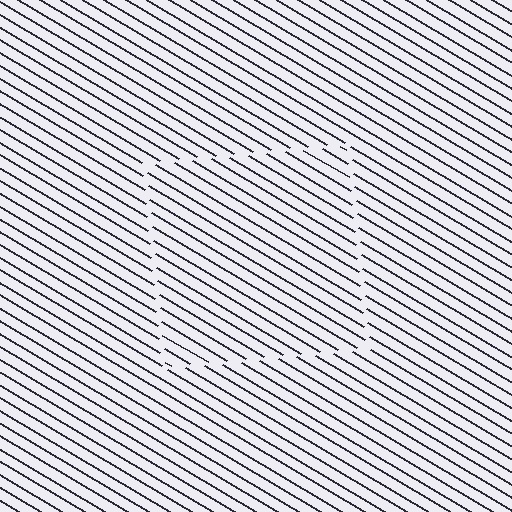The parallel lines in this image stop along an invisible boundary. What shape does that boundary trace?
An illusory square. The interior of the shape contains the same grating, shifted by half a period — the contour is defined by the phase discontinuity where line-ends from the inner and outer gratings abut.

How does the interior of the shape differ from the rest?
The interior of the shape contains the same grating, shifted by half a period — the contour is defined by the phase discontinuity where line-ends from the inner and outer gratings abut.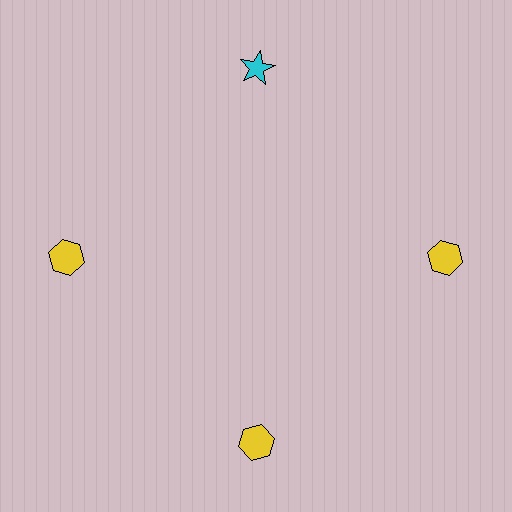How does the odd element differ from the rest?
It differs in both color (cyan instead of yellow) and shape (star instead of hexagon).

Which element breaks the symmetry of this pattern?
The cyan star at roughly the 12 o'clock position breaks the symmetry. All other shapes are yellow hexagons.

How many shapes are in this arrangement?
There are 4 shapes arranged in a ring pattern.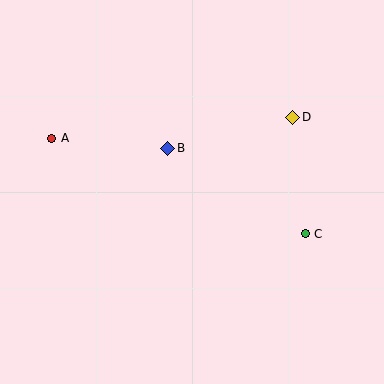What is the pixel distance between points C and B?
The distance between C and B is 162 pixels.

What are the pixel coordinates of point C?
Point C is at (305, 234).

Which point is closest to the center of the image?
Point B at (168, 148) is closest to the center.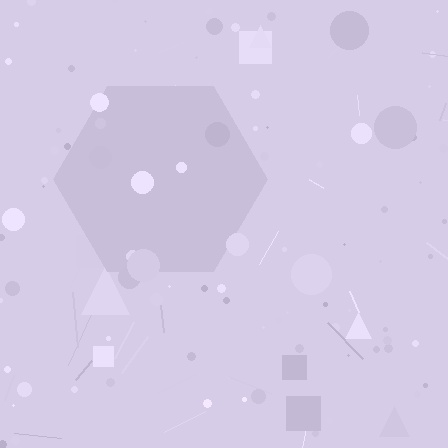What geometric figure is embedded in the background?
A hexagon is embedded in the background.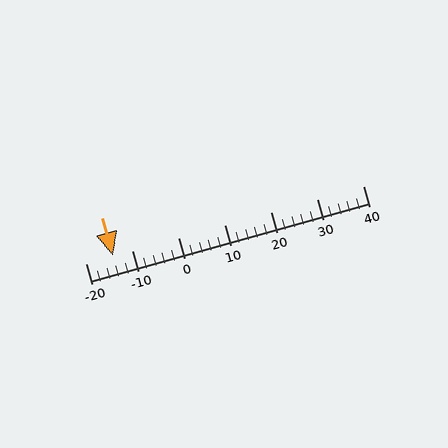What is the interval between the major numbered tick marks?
The major tick marks are spaced 10 units apart.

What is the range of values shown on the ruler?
The ruler shows values from -20 to 40.